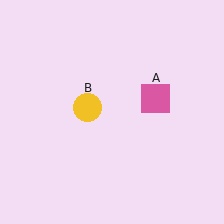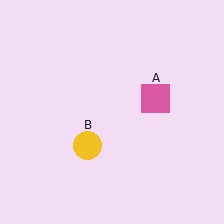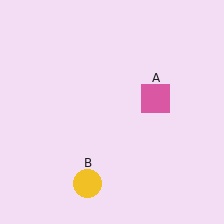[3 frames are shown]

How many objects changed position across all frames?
1 object changed position: yellow circle (object B).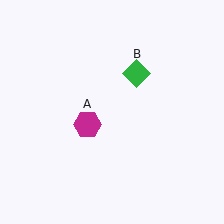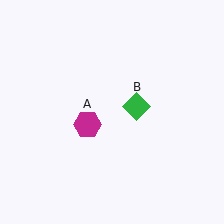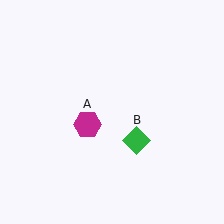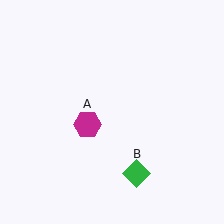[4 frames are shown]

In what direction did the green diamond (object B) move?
The green diamond (object B) moved down.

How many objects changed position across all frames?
1 object changed position: green diamond (object B).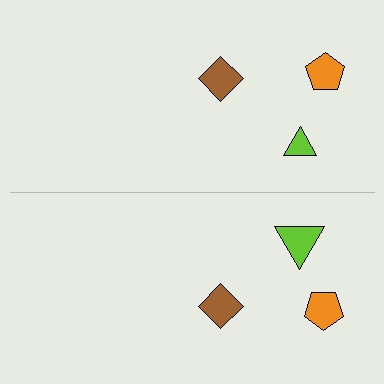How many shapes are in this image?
There are 6 shapes in this image.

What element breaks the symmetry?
The lime triangle on the bottom side has a different size than its mirror counterpart.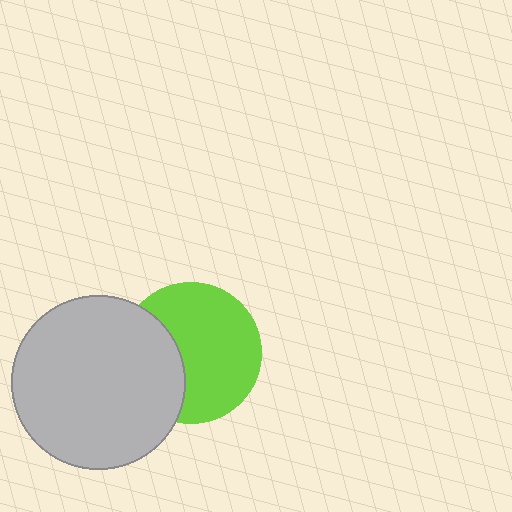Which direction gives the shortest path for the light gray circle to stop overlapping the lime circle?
Moving left gives the shortest separation.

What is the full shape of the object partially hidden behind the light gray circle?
The partially hidden object is a lime circle.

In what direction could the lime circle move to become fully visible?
The lime circle could move right. That would shift it out from behind the light gray circle entirely.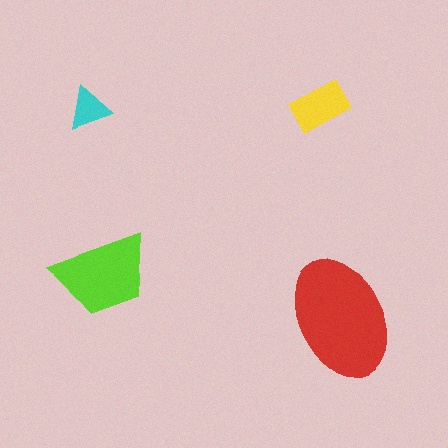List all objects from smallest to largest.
The cyan triangle, the yellow rectangle, the lime trapezoid, the red ellipse.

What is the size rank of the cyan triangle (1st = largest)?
4th.